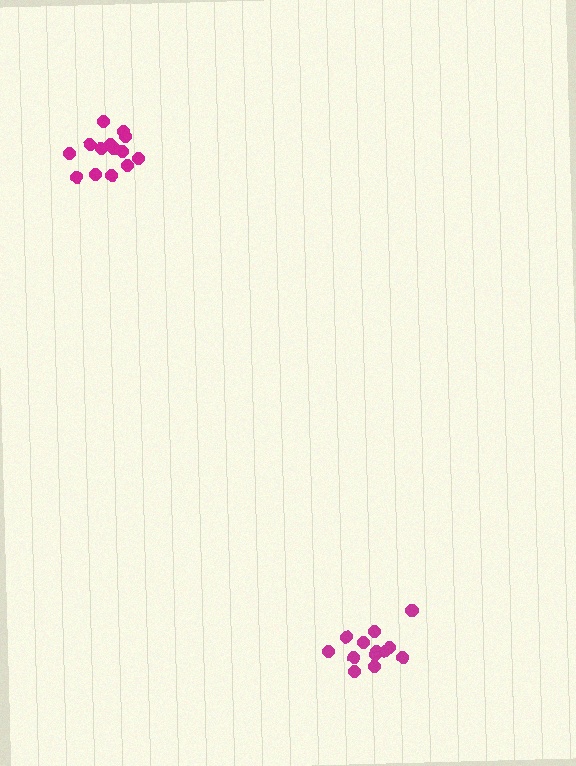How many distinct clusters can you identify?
There are 2 distinct clusters.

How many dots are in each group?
Group 1: 14 dots, Group 2: 13 dots (27 total).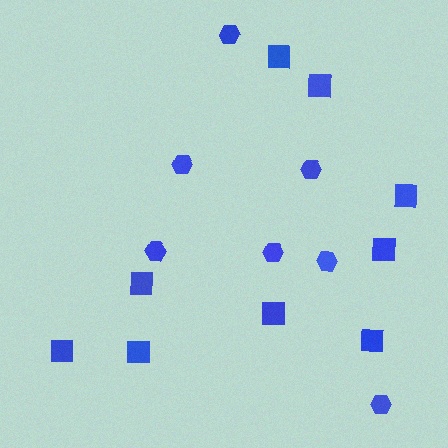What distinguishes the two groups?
There are 2 groups: one group of squares (9) and one group of hexagons (7).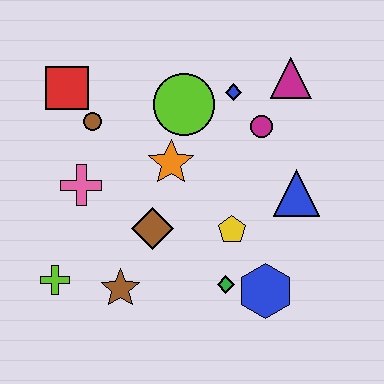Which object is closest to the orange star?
The lime circle is closest to the orange star.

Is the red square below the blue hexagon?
No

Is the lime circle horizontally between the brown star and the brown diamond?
No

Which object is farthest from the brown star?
The magenta triangle is farthest from the brown star.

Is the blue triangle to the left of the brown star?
No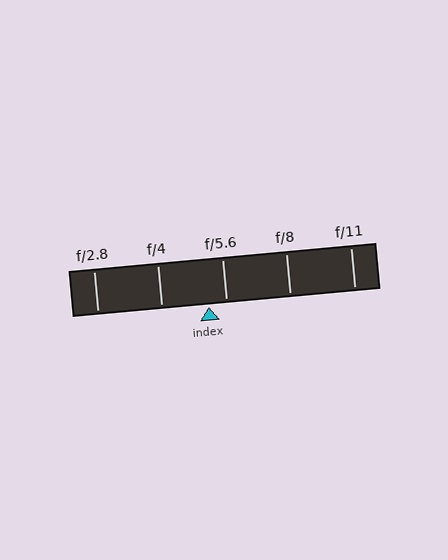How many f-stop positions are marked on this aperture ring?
There are 5 f-stop positions marked.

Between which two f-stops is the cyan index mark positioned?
The index mark is between f/4 and f/5.6.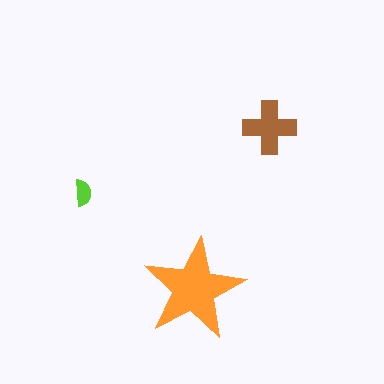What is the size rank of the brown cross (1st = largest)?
2nd.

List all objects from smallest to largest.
The lime semicircle, the brown cross, the orange star.